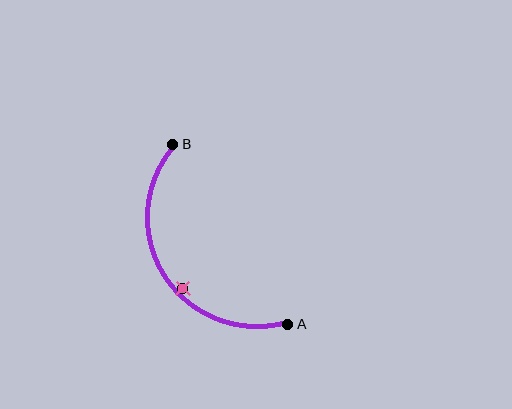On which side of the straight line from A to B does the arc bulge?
The arc bulges to the left of the straight line connecting A and B.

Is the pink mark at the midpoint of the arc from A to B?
No — the pink mark does not lie on the arc at all. It sits slightly inside the curve.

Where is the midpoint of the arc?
The arc midpoint is the point on the curve farthest from the straight line joining A and B. It sits to the left of that line.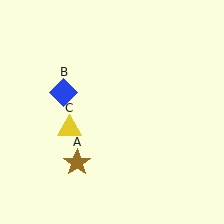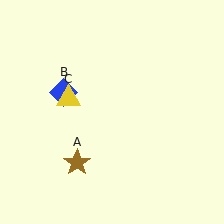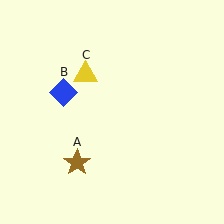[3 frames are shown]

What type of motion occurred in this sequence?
The yellow triangle (object C) rotated clockwise around the center of the scene.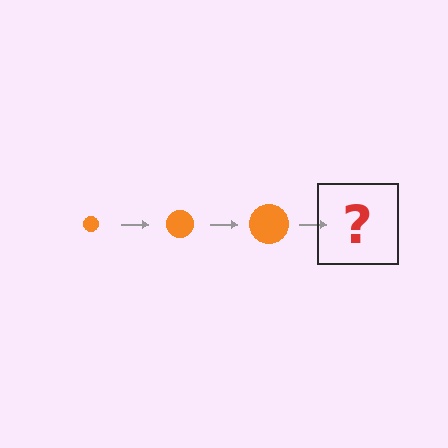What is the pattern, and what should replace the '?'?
The pattern is that the circle gets progressively larger each step. The '?' should be an orange circle, larger than the previous one.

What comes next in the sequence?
The next element should be an orange circle, larger than the previous one.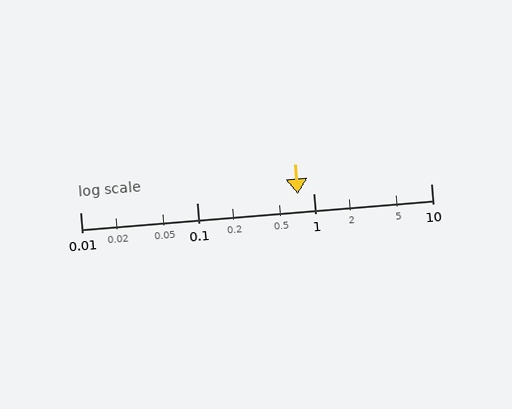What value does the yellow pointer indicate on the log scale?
The pointer indicates approximately 0.73.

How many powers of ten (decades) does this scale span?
The scale spans 3 decades, from 0.01 to 10.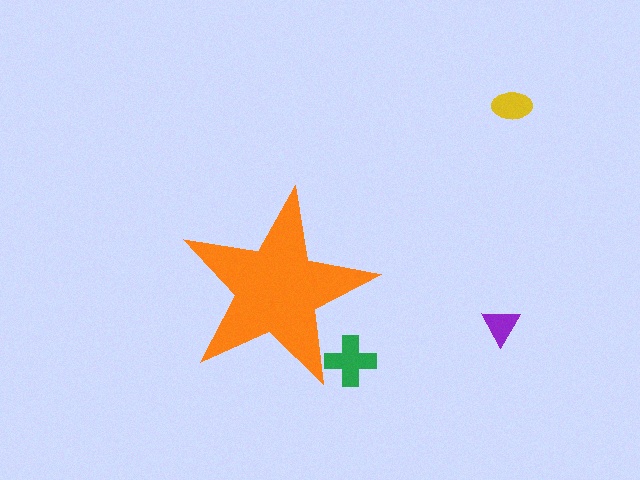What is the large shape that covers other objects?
An orange star.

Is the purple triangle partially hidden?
No, the purple triangle is fully visible.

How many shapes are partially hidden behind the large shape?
1 shape is partially hidden.